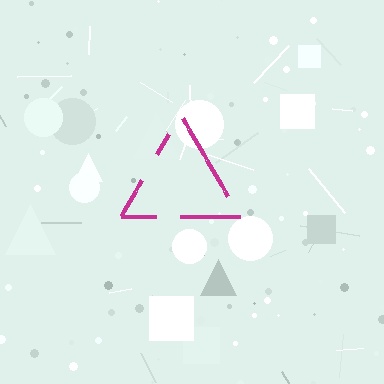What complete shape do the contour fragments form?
The contour fragments form a triangle.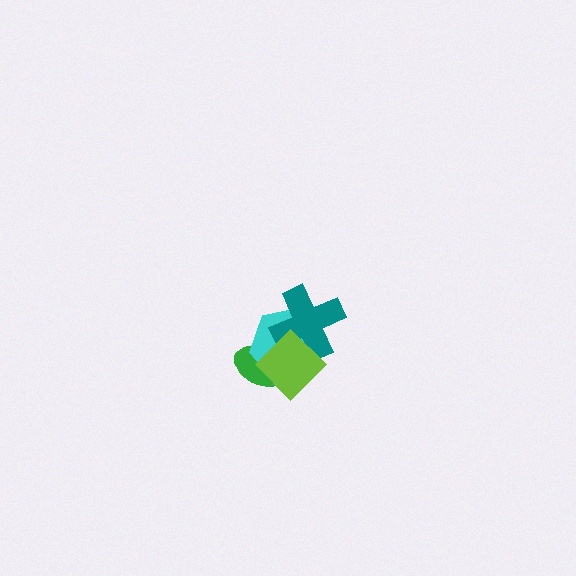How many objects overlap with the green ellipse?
2 objects overlap with the green ellipse.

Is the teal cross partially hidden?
Yes, it is partially covered by another shape.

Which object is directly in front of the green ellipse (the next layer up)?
The cyan hexagon is directly in front of the green ellipse.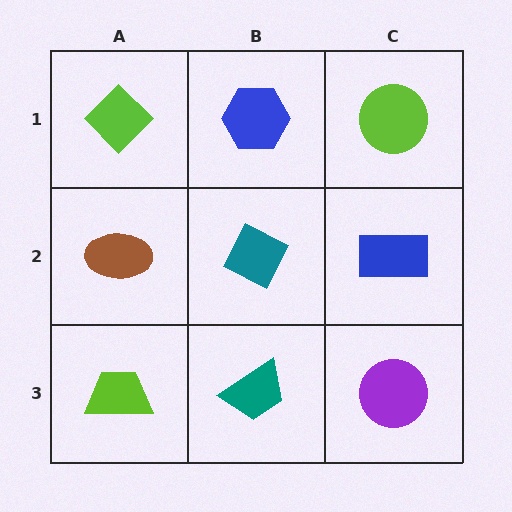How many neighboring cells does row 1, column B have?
3.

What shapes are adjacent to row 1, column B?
A teal diamond (row 2, column B), a lime diamond (row 1, column A), a lime circle (row 1, column C).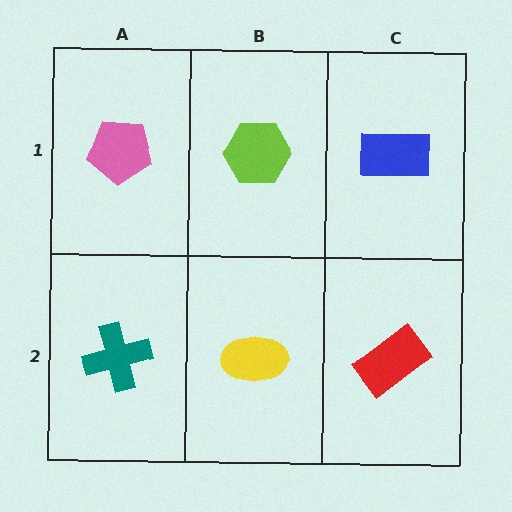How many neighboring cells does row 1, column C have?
2.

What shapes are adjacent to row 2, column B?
A lime hexagon (row 1, column B), a teal cross (row 2, column A), a red rectangle (row 2, column C).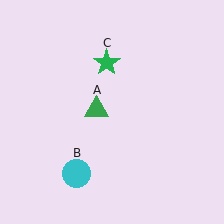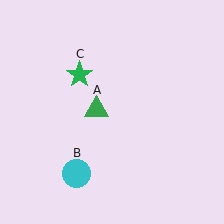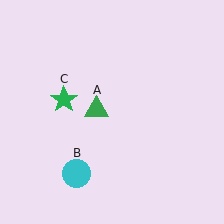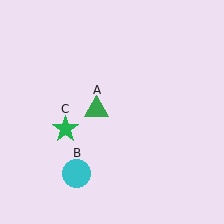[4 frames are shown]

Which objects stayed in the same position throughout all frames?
Green triangle (object A) and cyan circle (object B) remained stationary.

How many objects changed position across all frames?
1 object changed position: green star (object C).